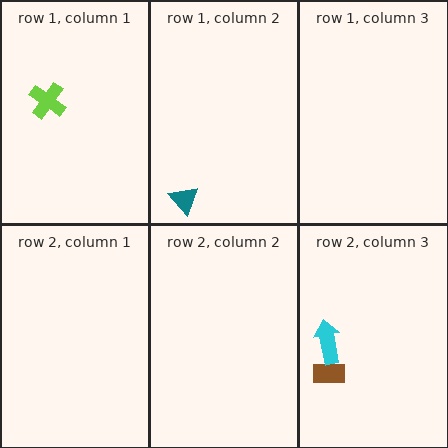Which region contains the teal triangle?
The row 1, column 2 region.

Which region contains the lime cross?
The row 1, column 1 region.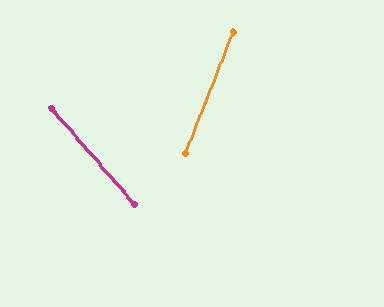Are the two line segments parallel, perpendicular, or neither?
Neither parallel nor perpendicular — they differ by about 62°.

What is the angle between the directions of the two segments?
Approximately 62 degrees.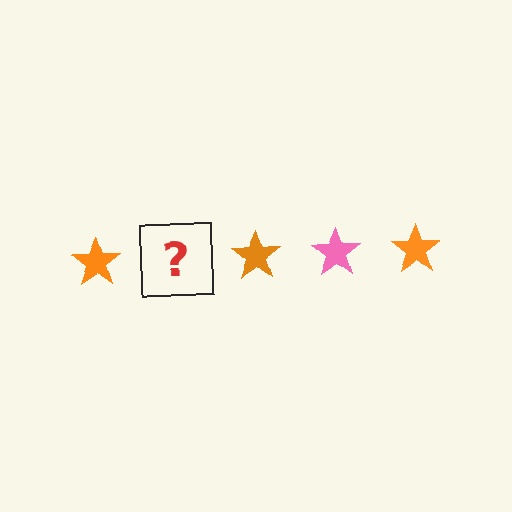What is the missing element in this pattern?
The missing element is a pink star.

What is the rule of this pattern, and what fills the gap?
The rule is that the pattern cycles through orange, pink stars. The gap should be filled with a pink star.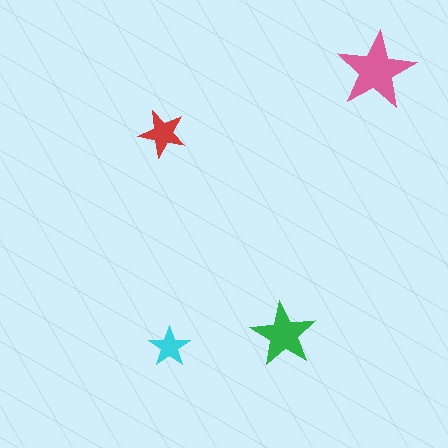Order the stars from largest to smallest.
the pink one, the green one, the red one, the cyan one.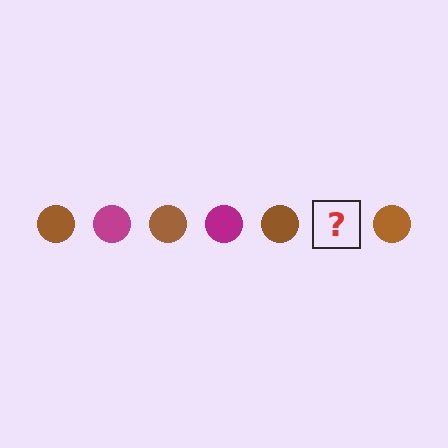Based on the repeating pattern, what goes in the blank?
The blank should be a magenta circle.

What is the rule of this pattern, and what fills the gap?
The rule is that the pattern cycles through brown, magenta circles. The gap should be filled with a magenta circle.